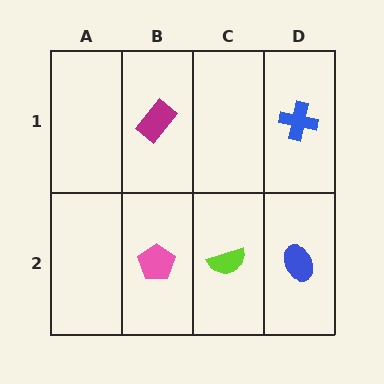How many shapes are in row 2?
3 shapes.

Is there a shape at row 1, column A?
No, that cell is empty.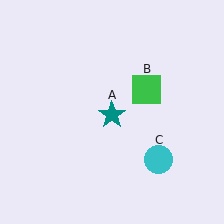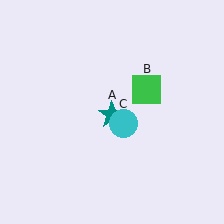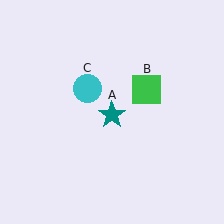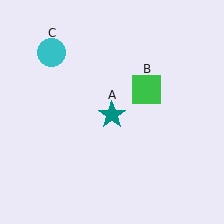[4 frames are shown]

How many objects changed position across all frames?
1 object changed position: cyan circle (object C).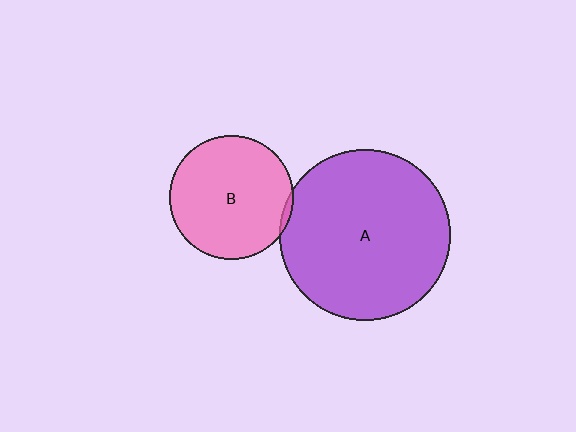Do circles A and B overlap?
Yes.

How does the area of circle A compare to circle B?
Approximately 1.9 times.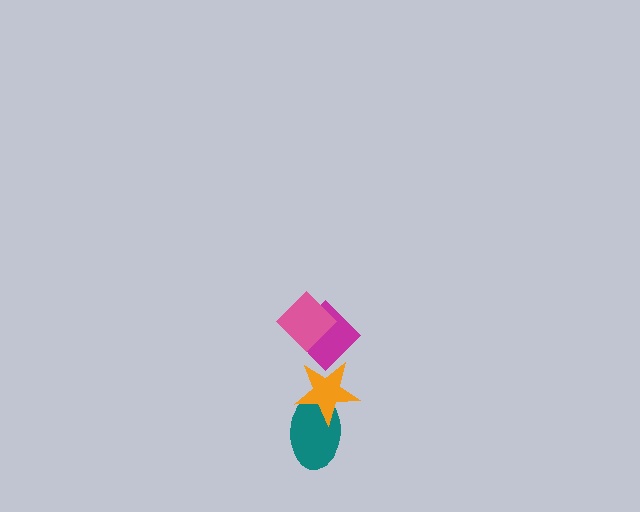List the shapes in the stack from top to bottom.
From top to bottom: the pink diamond, the magenta diamond, the orange star, the teal ellipse.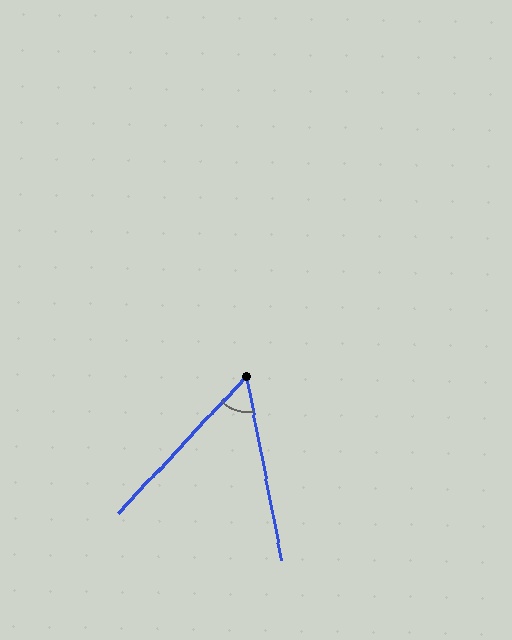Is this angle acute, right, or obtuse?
It is acute.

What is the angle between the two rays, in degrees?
Approximately 54 degrees.